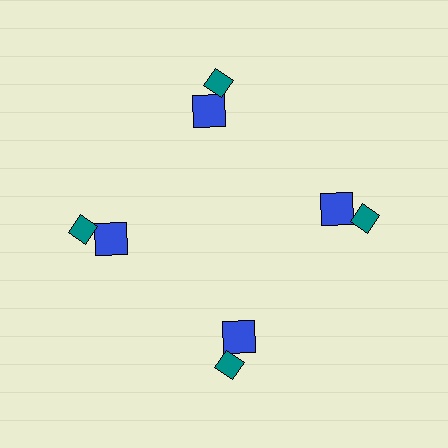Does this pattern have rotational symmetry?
Yes, this pattern has 4-fold rotational symmetry. It looks the same after rotating 90 degrees around the center.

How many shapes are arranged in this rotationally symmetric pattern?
There are 8 shapes, arranged in 4 groups of 2.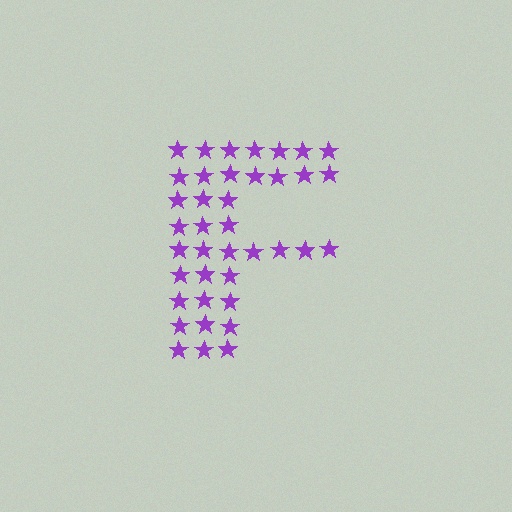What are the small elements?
The small elements are stars.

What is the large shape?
The large shape is the letter F.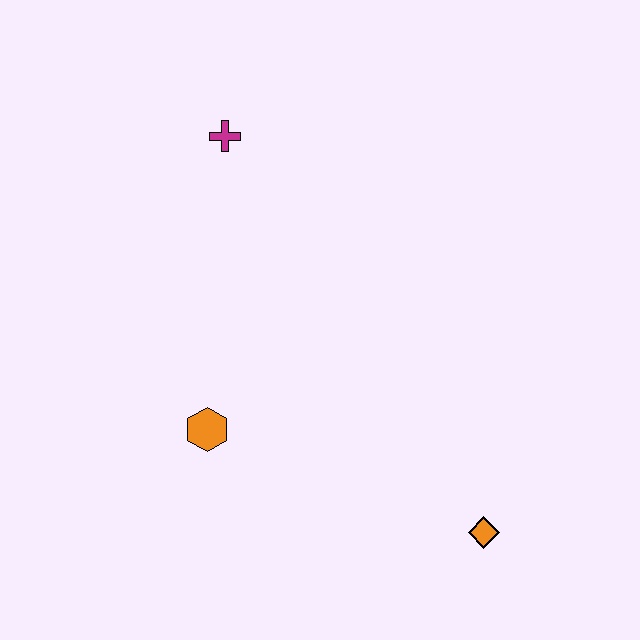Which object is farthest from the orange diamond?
The magenta cross is farthest from the orange diamond.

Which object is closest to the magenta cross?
The orange hexagon is closest to the magenta cross.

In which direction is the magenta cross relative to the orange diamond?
The magenta cross is above the orange diamond.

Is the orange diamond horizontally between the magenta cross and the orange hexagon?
No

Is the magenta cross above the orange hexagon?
Yes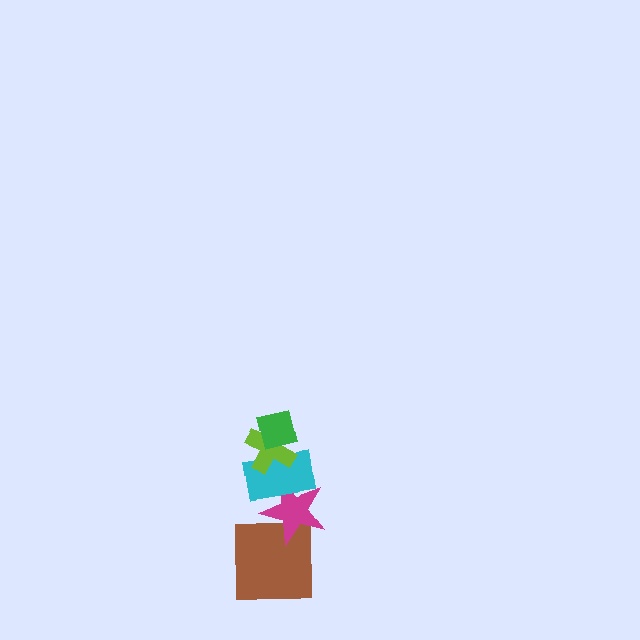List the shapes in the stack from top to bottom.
From top to bottom: the green square, the lime cross, the cyan rectangle, the magenta star, the brown square.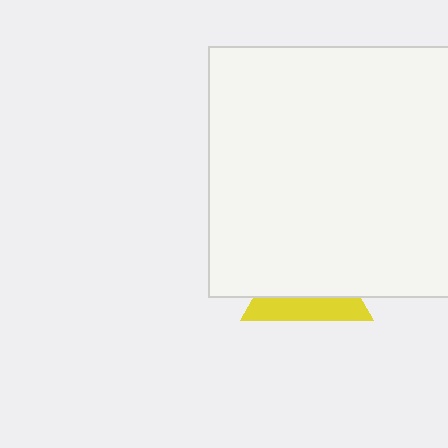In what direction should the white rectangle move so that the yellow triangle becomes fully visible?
The white rectangle should move up. That is the shortest direction to clear the overlap and leave the yellow triangle fully visible.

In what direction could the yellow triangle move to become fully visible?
The yellow triangle could move down. That would shift it out from behind the white rectangle entirely.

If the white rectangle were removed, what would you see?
You would see the complete yellow triangle.